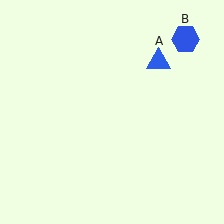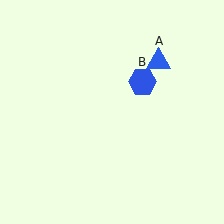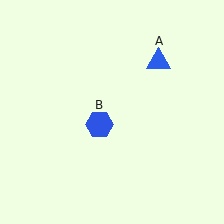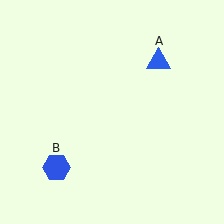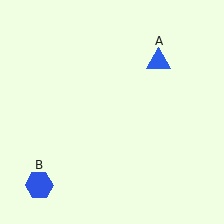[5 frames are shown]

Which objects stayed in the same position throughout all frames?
Blue triangle (object A) remained stationary.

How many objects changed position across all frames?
1 object changed position: blue hexagon (object B).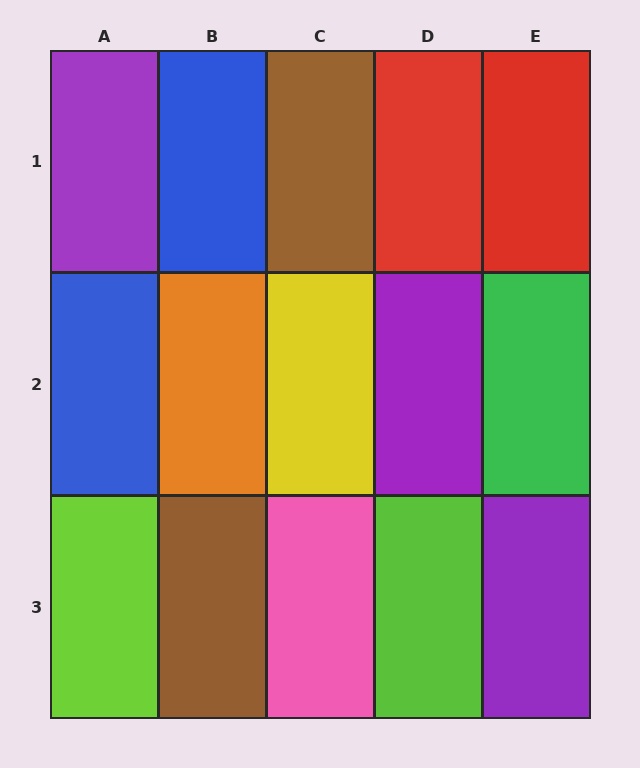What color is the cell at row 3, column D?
Lime.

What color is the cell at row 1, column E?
Red.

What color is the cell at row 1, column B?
Blue.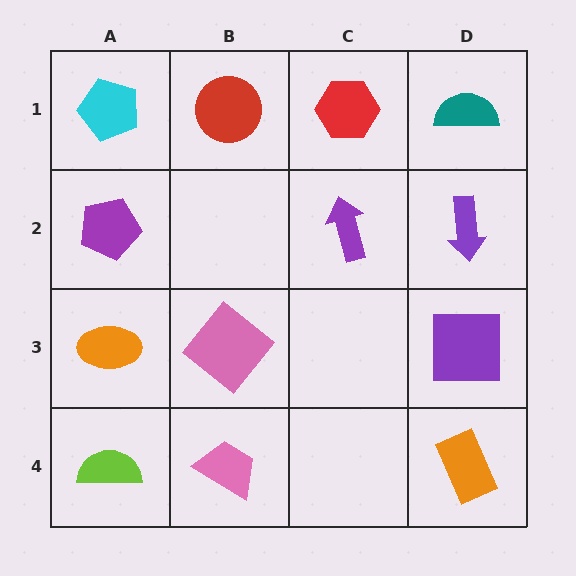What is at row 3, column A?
An orange ellipse.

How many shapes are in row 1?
4 shapes.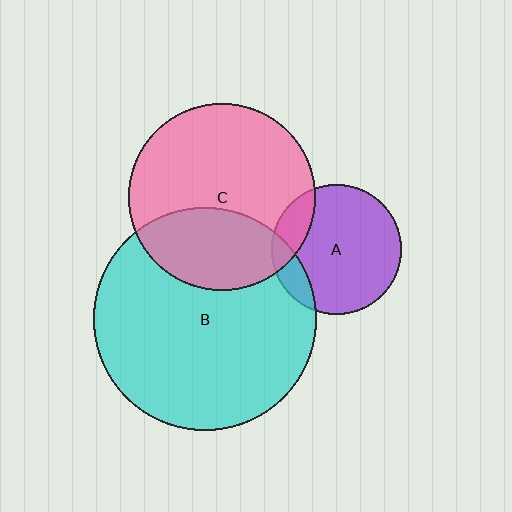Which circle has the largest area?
Circle B (cyan).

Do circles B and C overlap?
Yes.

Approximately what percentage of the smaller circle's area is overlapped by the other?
Approximately 35%.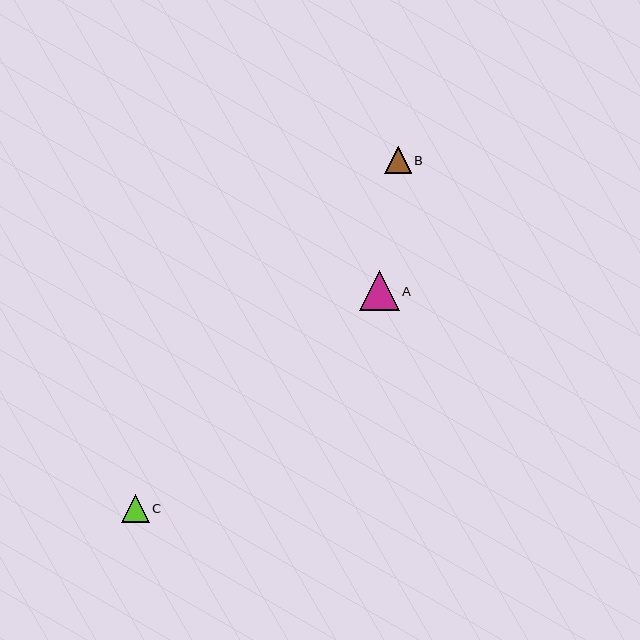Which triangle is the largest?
Triangle A is the largest with a size of approximately 40 pixels.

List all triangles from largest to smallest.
From largest to smallest: A, C, B.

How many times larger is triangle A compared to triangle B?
Triangle A is approximately 1.5 times the size of triangle B.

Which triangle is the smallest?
Triangle B is the smallest with a size of approximately 27 pixels.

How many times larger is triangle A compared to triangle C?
Triangle A is approximately 1.4 times the size of triangle C.